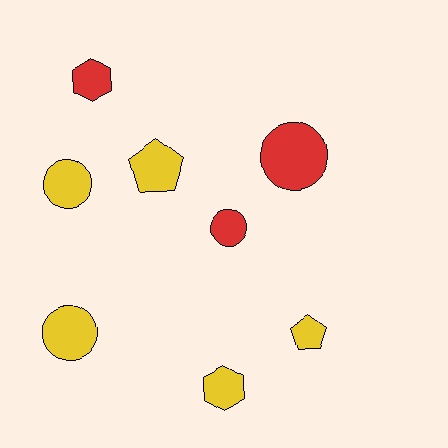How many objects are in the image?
There are 8 objects.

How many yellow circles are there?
There are 2 yellow circles.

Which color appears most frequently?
Yellow, with 5 objects.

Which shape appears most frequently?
Circle, with 4 objects.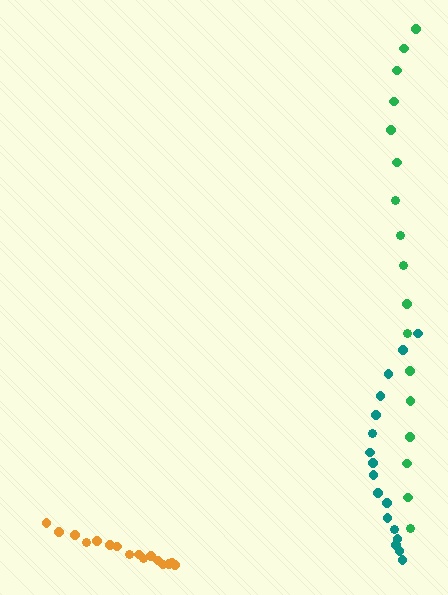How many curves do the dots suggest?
There are 3 distinct paths.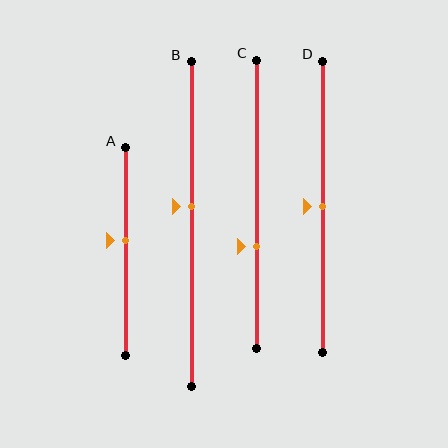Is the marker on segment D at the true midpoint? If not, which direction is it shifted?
Yes, the marker on segment D is at the true midpoint.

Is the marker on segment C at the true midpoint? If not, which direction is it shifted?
No, the marker on segment C is shifted downward by about 15% of the segment length.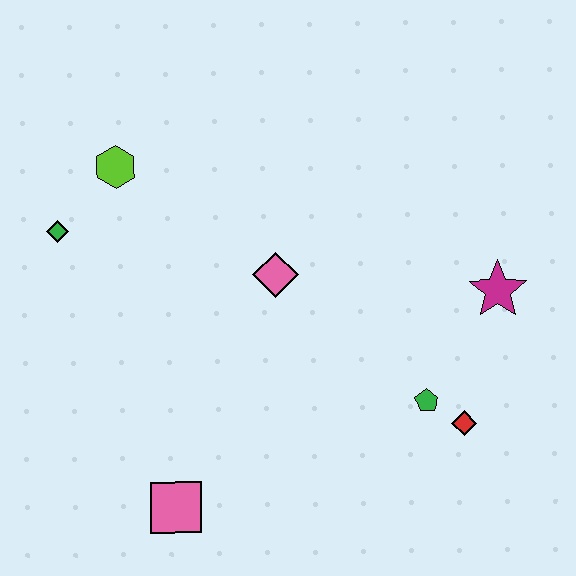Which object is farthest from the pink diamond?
The pink square is farthest from the pink diamond.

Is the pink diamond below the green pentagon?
No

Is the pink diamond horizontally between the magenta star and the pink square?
Yes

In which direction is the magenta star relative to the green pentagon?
The magenta star is above the green pentagon.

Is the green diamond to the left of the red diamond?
Yes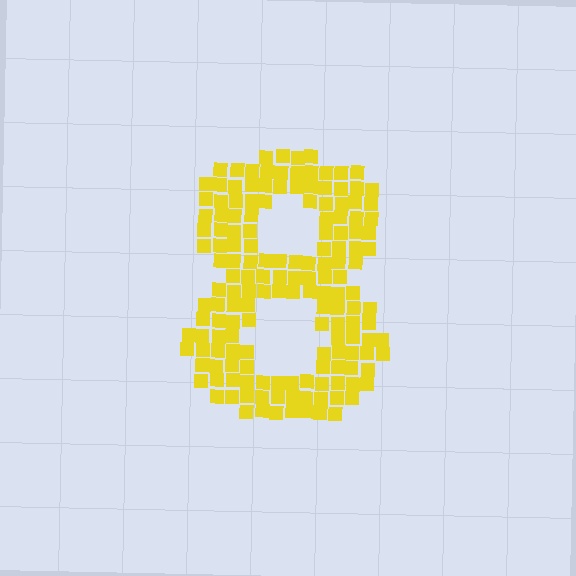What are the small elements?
The small elements are squares.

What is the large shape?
The large shape is the digit 8.